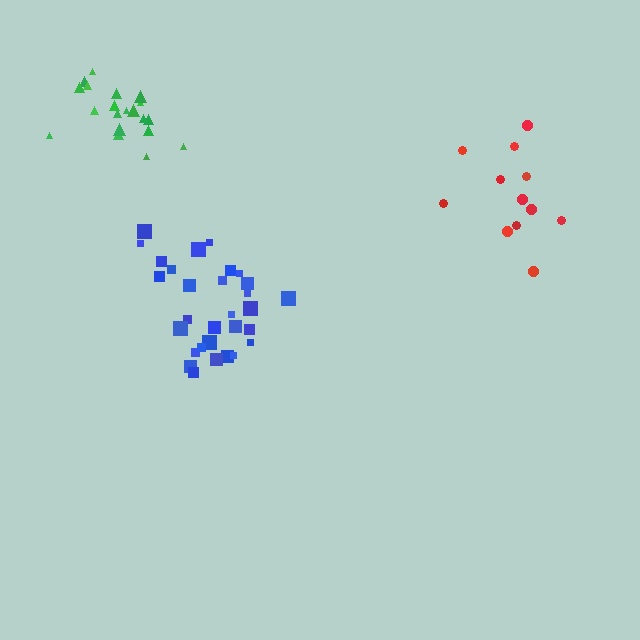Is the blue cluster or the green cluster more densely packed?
Blue.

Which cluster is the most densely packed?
Blue.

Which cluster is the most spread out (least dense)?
Red.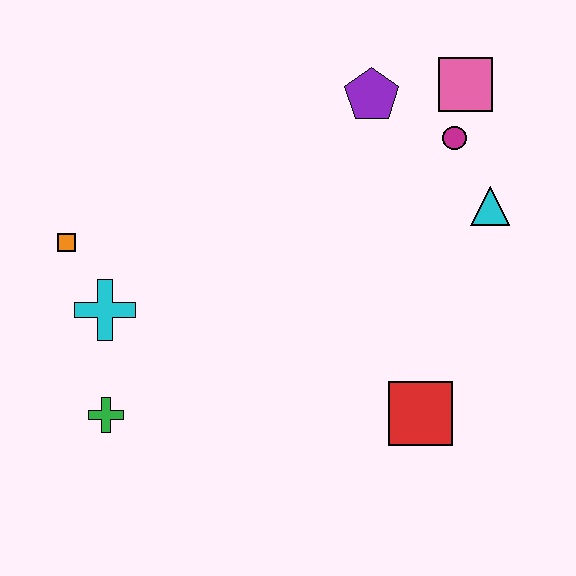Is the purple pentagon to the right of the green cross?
Yes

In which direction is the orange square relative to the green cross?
The orange square is above the green cross.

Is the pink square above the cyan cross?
Yes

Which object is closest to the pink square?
The magenta circle is closest to the pink square.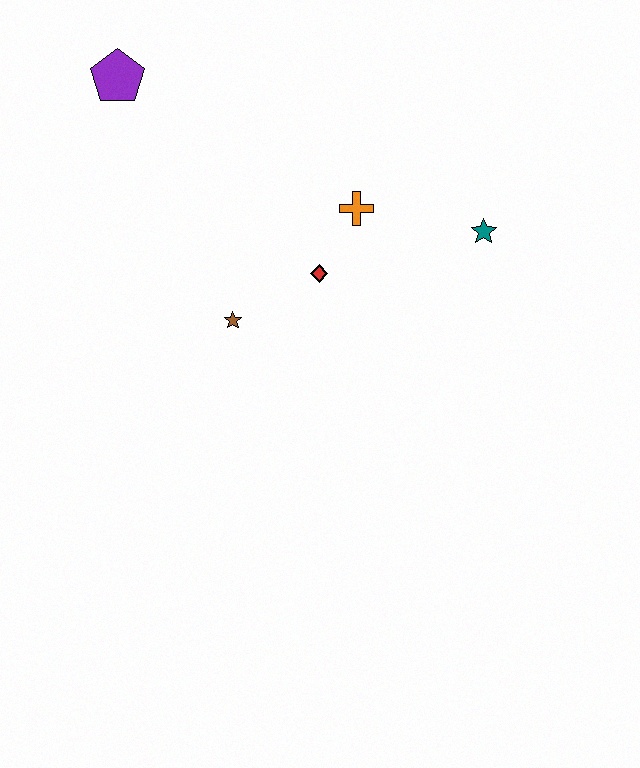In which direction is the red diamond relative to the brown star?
The red diamond is to the right of the brown star.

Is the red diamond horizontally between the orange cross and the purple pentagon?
Yes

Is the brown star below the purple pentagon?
Yes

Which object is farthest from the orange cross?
The purple pentagon is farthest from the orange cross.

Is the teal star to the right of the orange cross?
Yes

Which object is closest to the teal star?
The orange cross is closest to the teal star.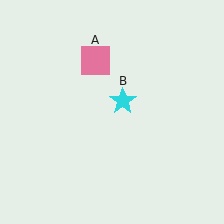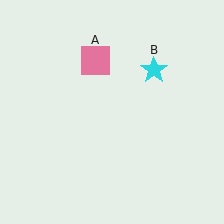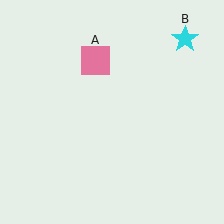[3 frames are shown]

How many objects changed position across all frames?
1 object changed position: cyan star (object B).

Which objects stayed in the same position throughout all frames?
Pink square (object A) remained stationary.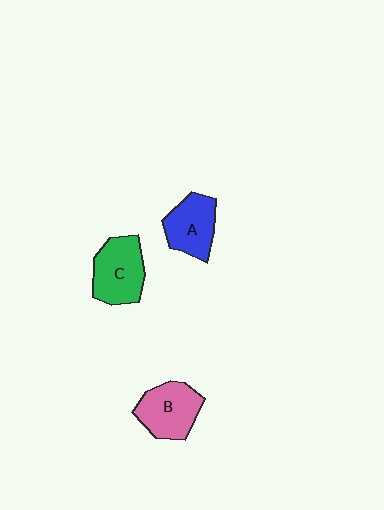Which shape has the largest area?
Shape C (green).